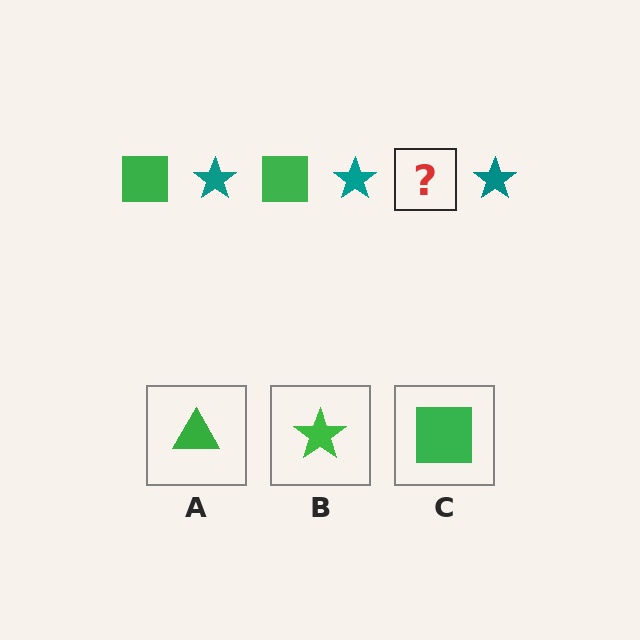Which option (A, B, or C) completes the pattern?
C.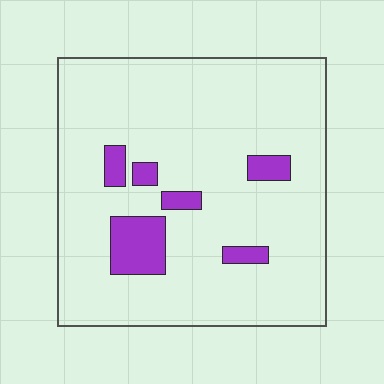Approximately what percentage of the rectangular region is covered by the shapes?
Approximately 10%.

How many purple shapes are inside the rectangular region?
6.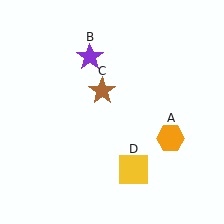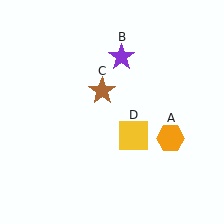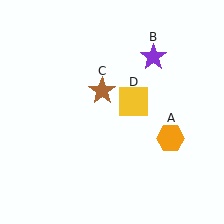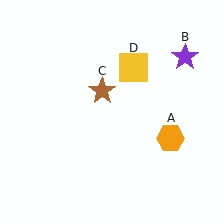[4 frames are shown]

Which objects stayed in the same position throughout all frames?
Orange hexagon (object A) and brown star (object C) remained stationary.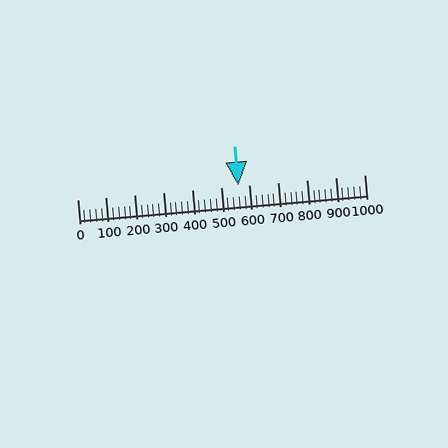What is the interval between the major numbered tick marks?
The major tick marks are spaced 100 units apart.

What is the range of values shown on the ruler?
The ruler shows values from 0 to 1000.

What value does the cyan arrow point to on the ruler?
The cyan arrow points to approximately 560.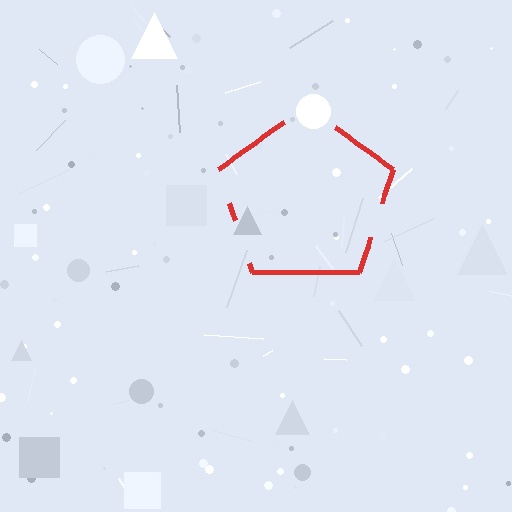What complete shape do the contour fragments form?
The contour fragments form a pentagon.